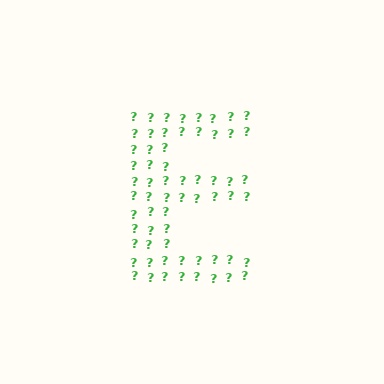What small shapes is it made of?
It is made of small question marks.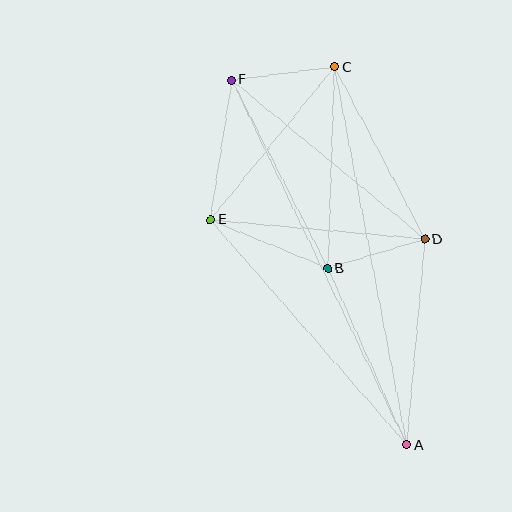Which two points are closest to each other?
Points B and D are closest to each other.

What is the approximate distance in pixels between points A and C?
The distance between A and C is approximately 385 pixels.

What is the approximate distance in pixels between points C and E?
The distance between C and E is approximately 196 pixels.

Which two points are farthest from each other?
Points A and F are farthest from each other.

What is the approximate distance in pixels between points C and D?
The distance between C and D is approximately 194 pixels.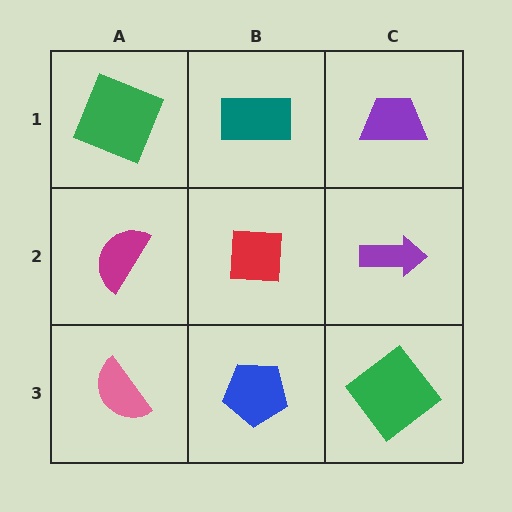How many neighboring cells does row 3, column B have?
3.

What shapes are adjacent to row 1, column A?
A magenta semicircle (row 2, column A), a teal rectangle (row 1, column B).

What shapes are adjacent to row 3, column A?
A magenta semicircle (row 2, column A), a blue pentagon (row 3, column B).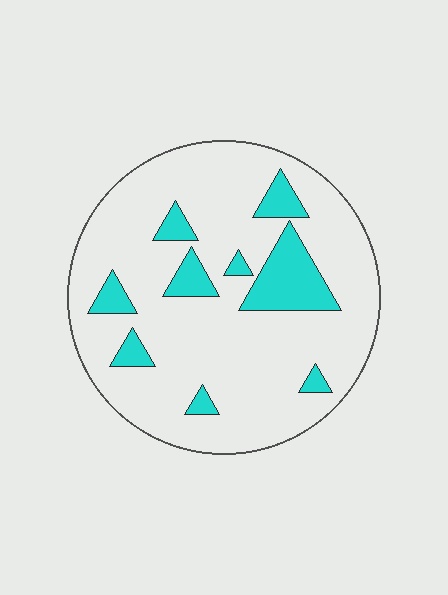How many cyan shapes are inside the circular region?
9.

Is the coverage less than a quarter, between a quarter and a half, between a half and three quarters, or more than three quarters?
Less than a quarter.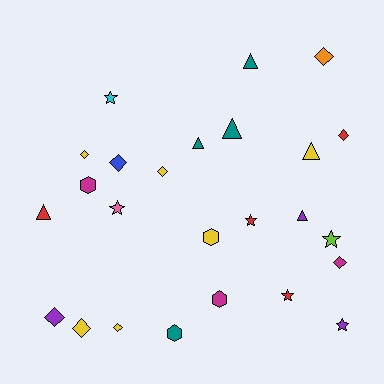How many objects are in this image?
There are 25 objects.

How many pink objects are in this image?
There is 1 pink object.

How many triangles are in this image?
There are 6 triangles.